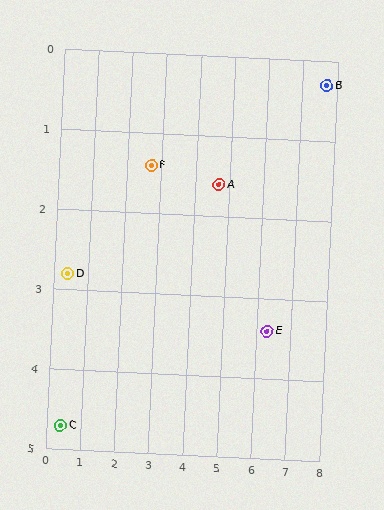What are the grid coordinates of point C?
Point C is at approximately (0.4, 4.7).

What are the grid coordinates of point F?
Point F is at approximately (2.7, 1.4).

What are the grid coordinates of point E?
Point E is at approximately (6.3, 3.4).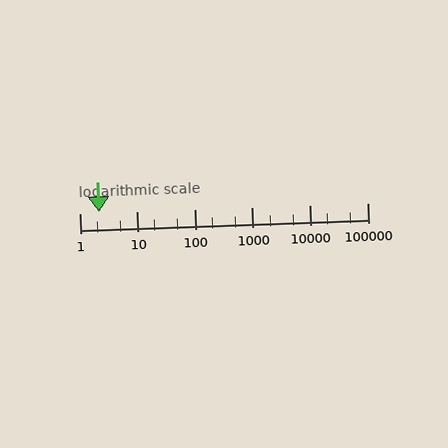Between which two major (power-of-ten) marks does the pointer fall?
The pointer is between 1 and 10.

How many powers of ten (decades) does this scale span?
The scale spans 5 decades, from 1 to 100000.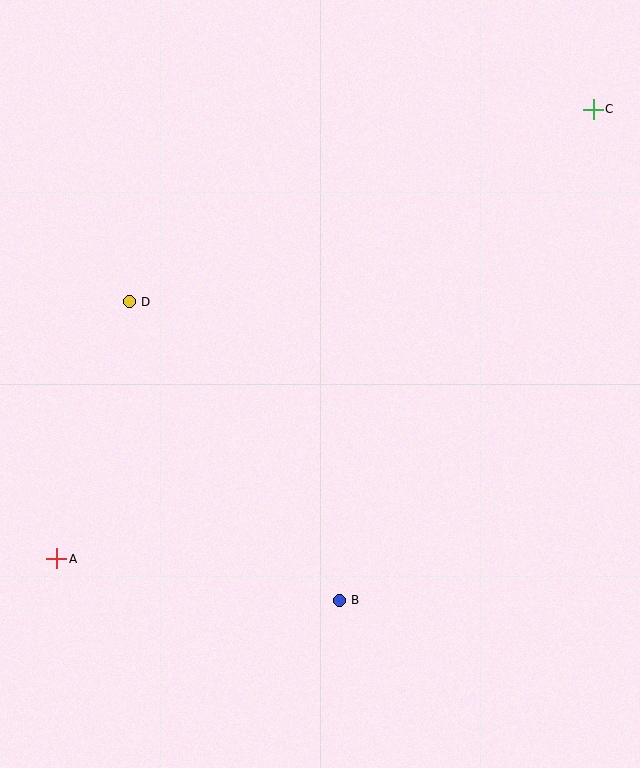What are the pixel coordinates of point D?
Point D is at (129, 302).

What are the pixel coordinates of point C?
Point C is at (593, 109).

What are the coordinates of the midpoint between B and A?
The midpoint between B and A is at (198, 579).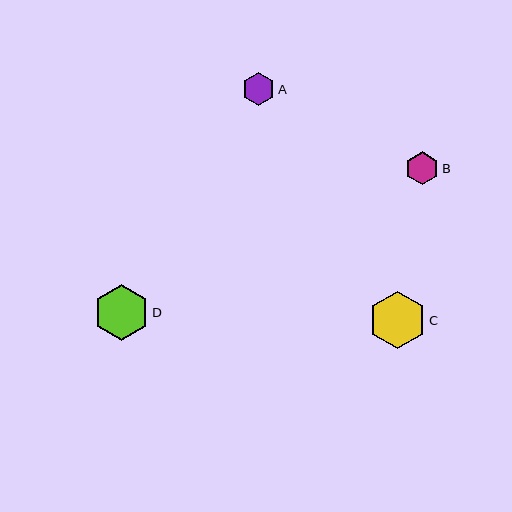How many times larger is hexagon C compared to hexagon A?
Hexagon C is approximately 1.7 times the size of hexagon A.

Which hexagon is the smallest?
Hexagon A is the smallest with a size of approximately 33 pixels.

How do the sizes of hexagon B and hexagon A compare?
Hexagon B and hexagon A are approximately the same size.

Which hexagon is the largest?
Hexagon C is the largest with a size of approximately 57 pixels.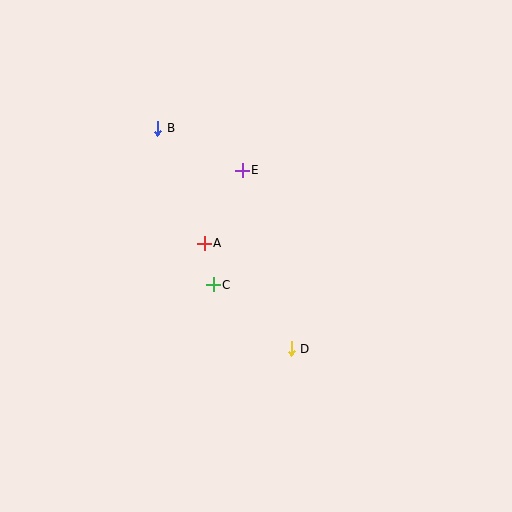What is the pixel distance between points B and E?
The distance between B and E is 94 pixels.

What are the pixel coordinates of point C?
Point C is at (213, 285).